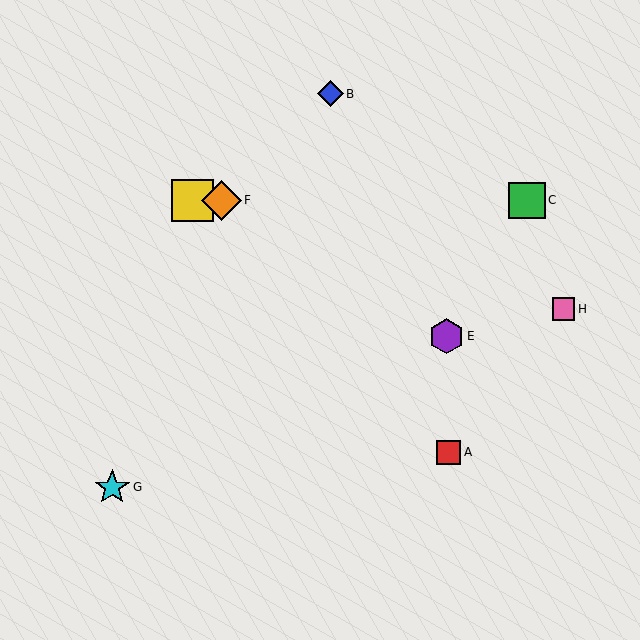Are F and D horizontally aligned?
Yes, both are at y≈200.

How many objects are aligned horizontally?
3 objects (C, D, F) are aligned horizontally.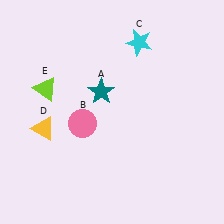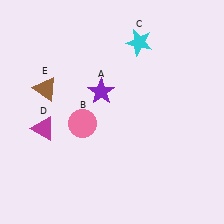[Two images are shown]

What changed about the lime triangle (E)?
In Image 1, E is lime. In Image 2, it changed to brown.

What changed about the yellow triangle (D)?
In Image 1, D is yellow. In Image 2, it changed to magenta.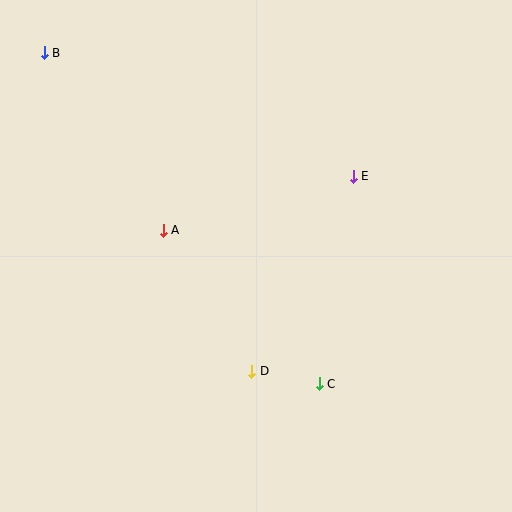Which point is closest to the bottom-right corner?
Point C is closest to the bottom-right corner.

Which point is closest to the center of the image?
Point A at (163, 230) is closest to the center.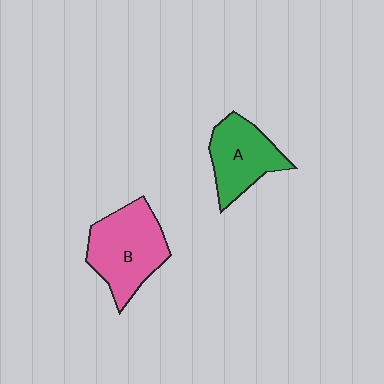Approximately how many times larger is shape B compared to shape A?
Approximately 1.3 times.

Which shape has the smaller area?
Shape A (green).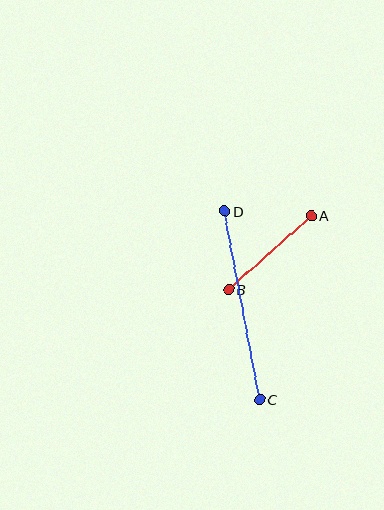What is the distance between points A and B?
The distance is approximately 111 pixels.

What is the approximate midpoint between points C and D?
The midpoint is at approximately (242, 305) pixels.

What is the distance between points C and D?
The distance is approximately 191 pixels.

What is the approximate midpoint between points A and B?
The midpoint is at approximately (270, 253) pixels.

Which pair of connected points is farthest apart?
Points C and D are farthest apart.